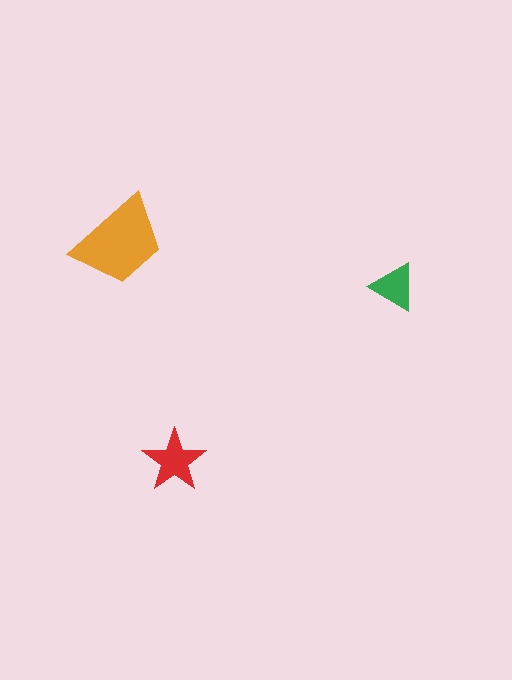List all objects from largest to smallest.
The orange trapezoid, the red star, the green triangle.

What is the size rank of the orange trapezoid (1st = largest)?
1st.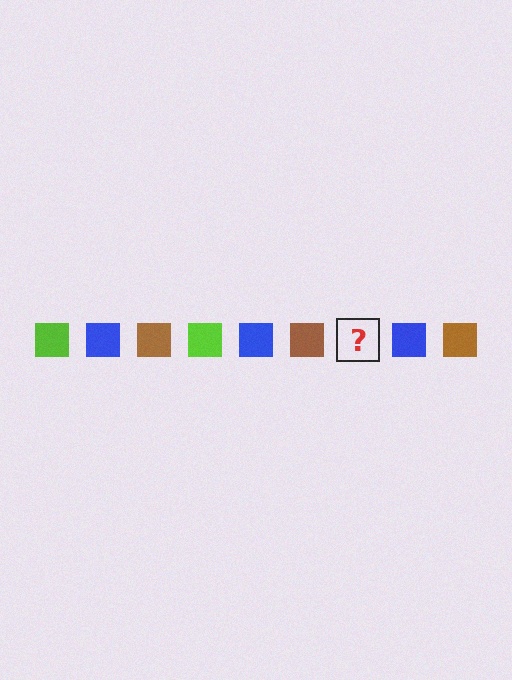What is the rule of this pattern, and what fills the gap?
The rule is that the pattern cycles through lime, blue, brown squares. The gap should be filled with a lime square.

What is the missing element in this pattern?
The missing element is a lime square.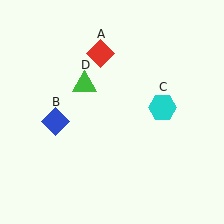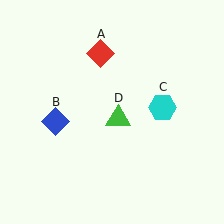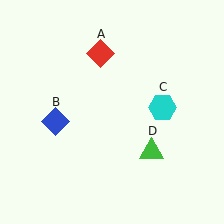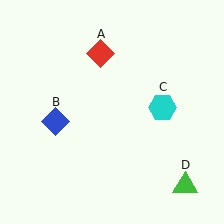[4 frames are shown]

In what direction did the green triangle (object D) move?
The green triangle (object D) moved down and to the right.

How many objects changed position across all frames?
1 object changed position: green triangle (object D).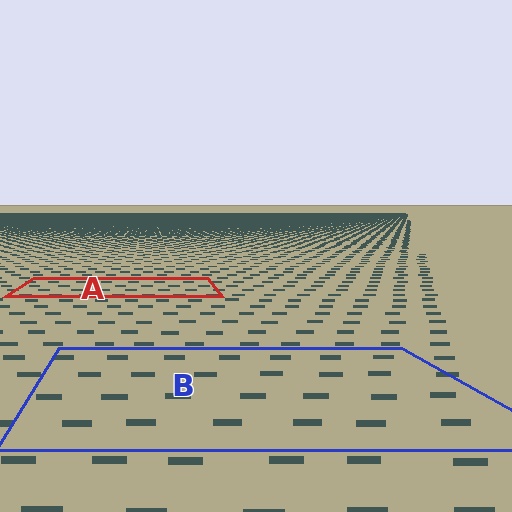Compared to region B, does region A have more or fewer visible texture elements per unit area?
Region A has more texture elements per unit area — they are packed more densely because it is farther away.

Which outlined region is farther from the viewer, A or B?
Region A is farther from the viewer — the texture elements inside it appear smaller and more densely packed.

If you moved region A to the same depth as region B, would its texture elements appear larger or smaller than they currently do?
They would appear larger. At a closer depth, the same texture elements are projected at a bigger on-screen size.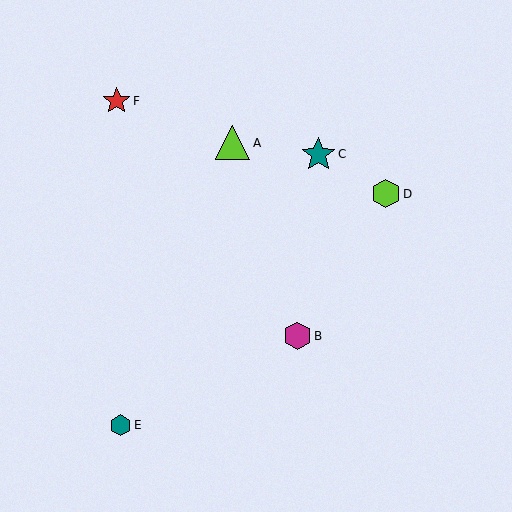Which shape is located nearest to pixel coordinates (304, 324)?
The magenta hexagon (labeled B) at (298, 336) is nearest to that location.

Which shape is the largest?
The lime triangle (labeled A) is the largest.